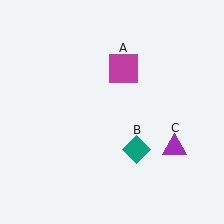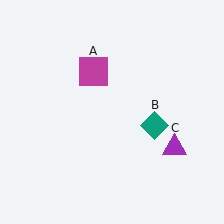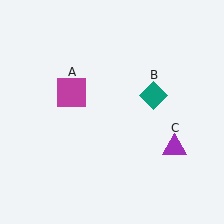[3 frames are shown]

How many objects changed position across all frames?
2 objects changed position: magenta square (object A), teal diamond (object B).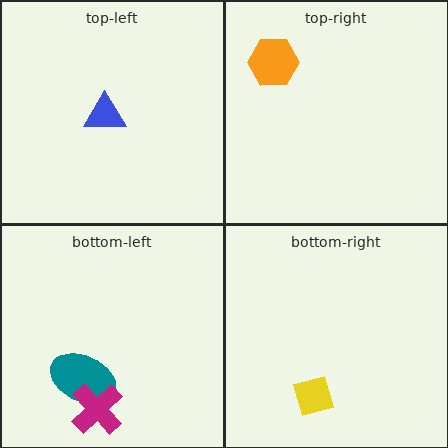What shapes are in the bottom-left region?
The teal ellipse, the magenta cross.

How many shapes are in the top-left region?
1.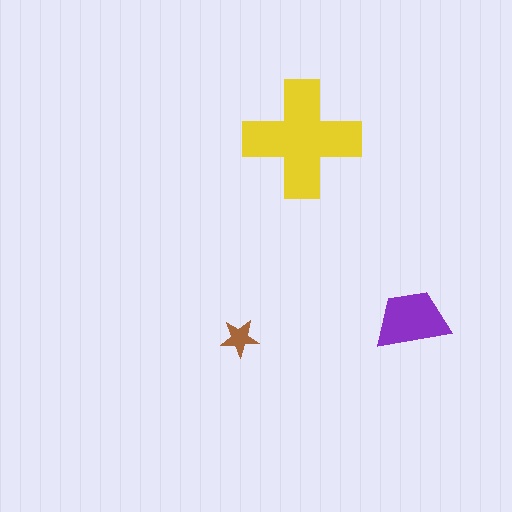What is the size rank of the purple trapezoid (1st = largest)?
2nd.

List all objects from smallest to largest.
The brown star, the purple trapezoid, the yellow cross.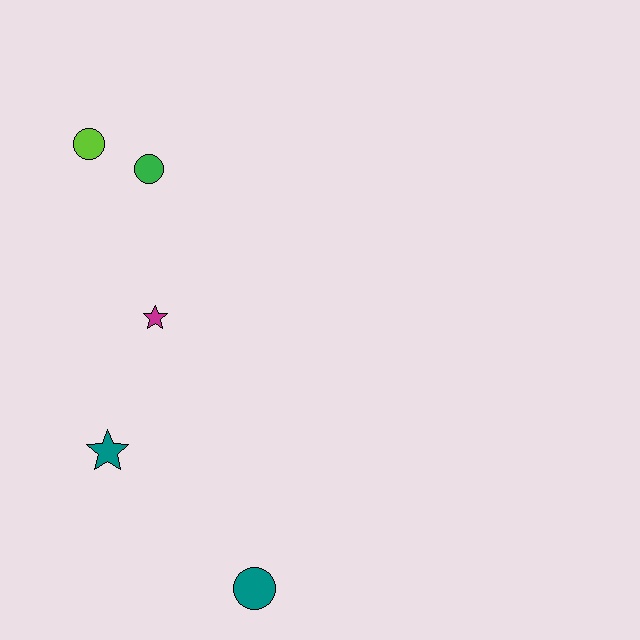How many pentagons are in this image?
There are no pentagons.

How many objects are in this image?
There are 5 objects.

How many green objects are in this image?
There is 1 green object.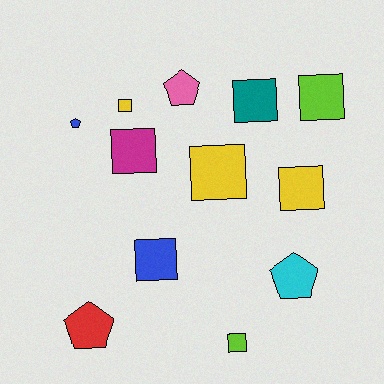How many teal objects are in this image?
There is 1 teal object.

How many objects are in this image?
There are 12 objects.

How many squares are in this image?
There are 8 squares.